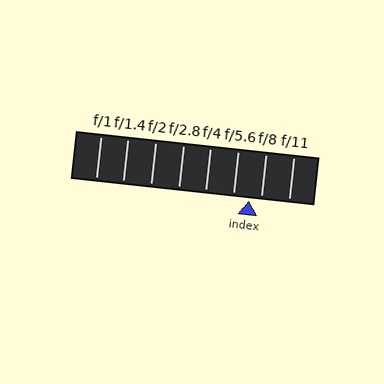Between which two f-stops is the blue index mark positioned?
The index mark is between f/5.6 and f/8.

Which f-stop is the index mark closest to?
The index mark is closest to f/8.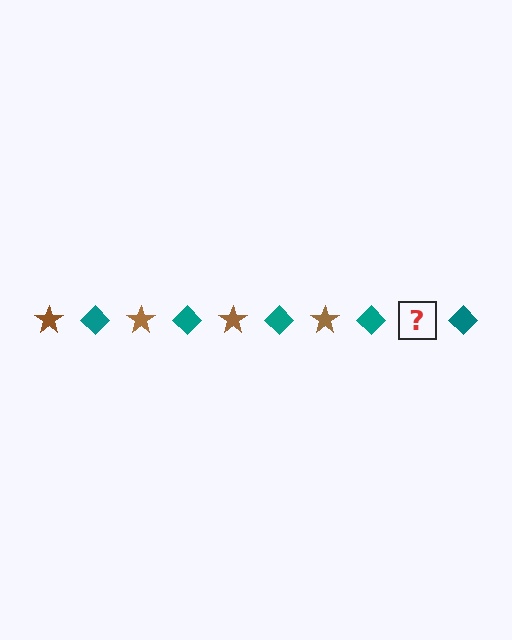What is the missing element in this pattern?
The missing element is a brown star.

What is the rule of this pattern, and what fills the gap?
The rule is that the pattern alternates between brown star and teal diamond. The gap should be filled with a brown star.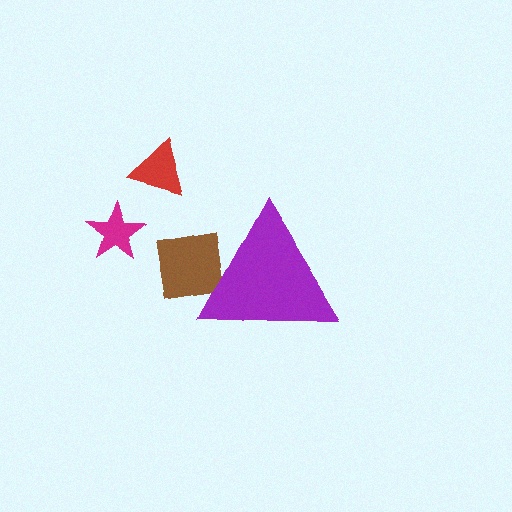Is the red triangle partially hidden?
No, the red triangle is fully visible.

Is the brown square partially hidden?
Yes, the brown square is partially hidden behind the purple triangle.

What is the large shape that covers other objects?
A purple triangle.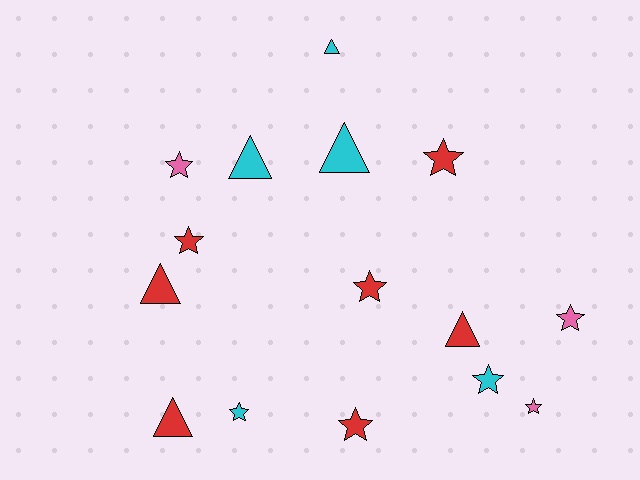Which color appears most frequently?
Red, with 7 objects.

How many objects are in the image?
There are 15 objects.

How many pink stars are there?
There are 3 pink stars.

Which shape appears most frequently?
Star, with 9 objects.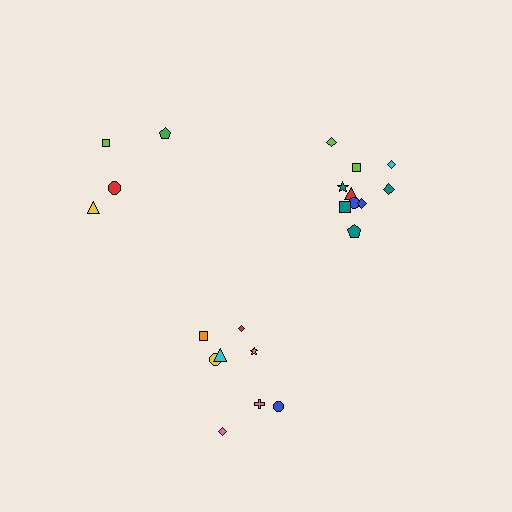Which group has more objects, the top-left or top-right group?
The top-right group.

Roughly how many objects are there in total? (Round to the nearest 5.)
Roughly 20 objects in total.